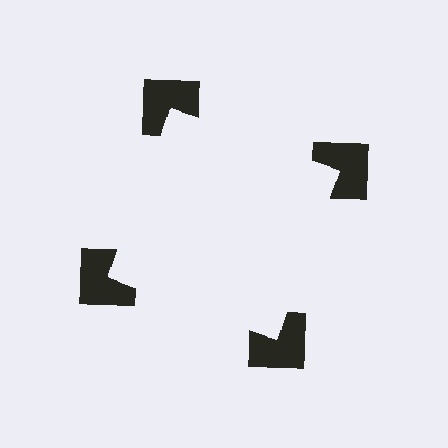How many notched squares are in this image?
There are 4 — one at each vertex of the illusory square.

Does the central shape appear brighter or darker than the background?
It typically appears slightly brighter than the background, even though no actual brightness change is drawn.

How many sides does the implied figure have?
4 sides.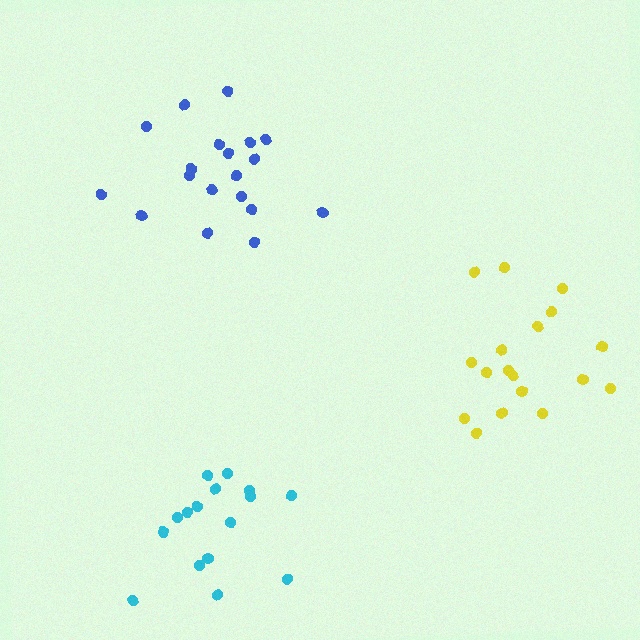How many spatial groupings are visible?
There are 3 spatial groupings.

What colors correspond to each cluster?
The clusters are colored: blue, cyan, yellow.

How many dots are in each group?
Group 1: 20 dots, Group 2: 16 dots, Group 3: 18 dots (54 total).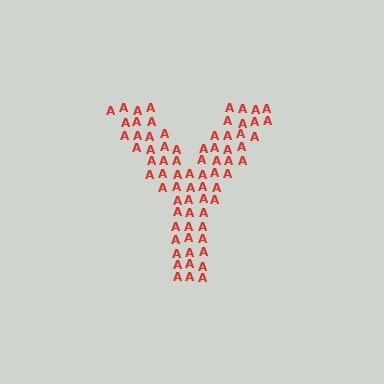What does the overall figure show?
The overall figure shows the letter Y.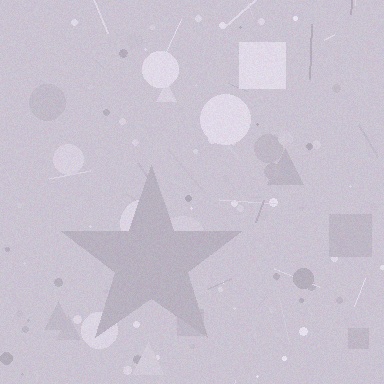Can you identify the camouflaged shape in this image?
The camouflaged shape is a star.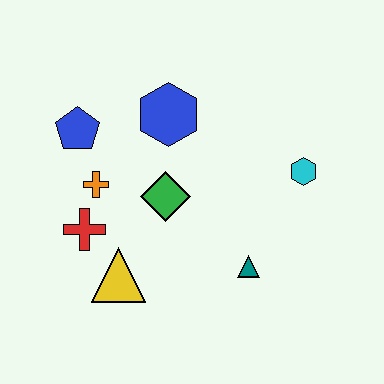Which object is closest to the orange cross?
The red cross is closest to the orange cross.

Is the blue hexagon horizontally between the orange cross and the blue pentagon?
No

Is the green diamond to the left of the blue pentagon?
No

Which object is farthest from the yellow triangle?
The cyan hexagon is farthest from the yellow triangle.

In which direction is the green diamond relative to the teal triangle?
The green diamond is to the left of the teal triangle.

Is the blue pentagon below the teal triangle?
No